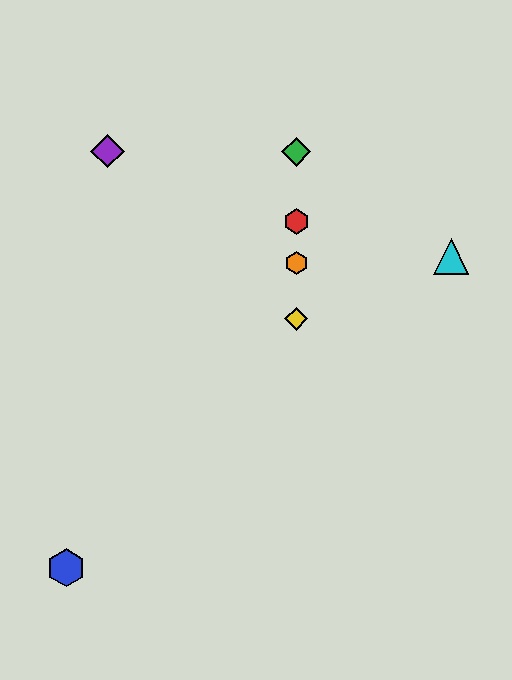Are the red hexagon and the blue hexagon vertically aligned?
No, the red hexagon is at x≈296 and the blue hexagon is at x≈66.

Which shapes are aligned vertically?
The red hexagon, the green diamond, the yellow diamond, the orange hexagon are aligned vertically.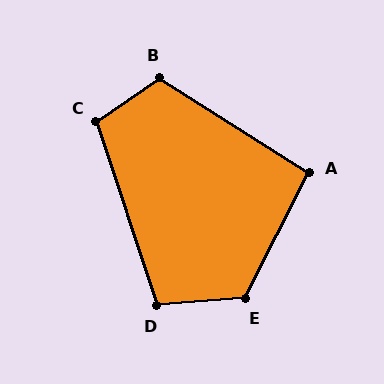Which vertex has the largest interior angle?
E, at approximately 122 degrees.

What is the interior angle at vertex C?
Approximately 107 degrees (obtuse).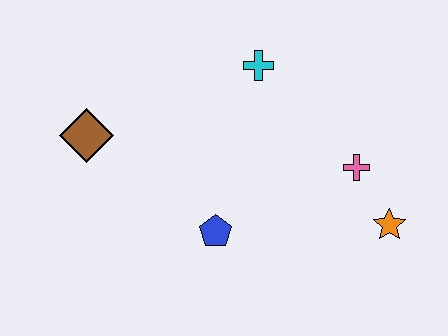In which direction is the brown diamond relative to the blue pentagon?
The brown diamond is to the left of the blue pentagon.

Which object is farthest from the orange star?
The brown diamond is farthest from the orange star.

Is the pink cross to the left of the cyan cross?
No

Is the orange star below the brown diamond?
Yes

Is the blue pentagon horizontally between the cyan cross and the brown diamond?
Yes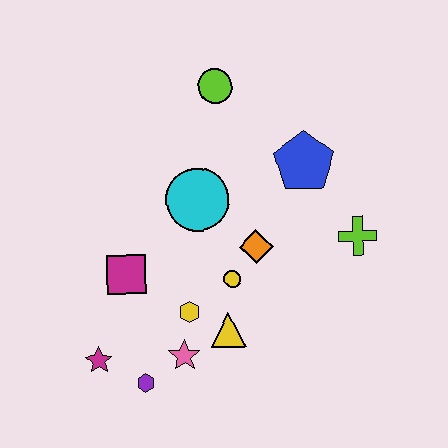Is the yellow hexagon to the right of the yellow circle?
No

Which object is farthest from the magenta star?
The lime circle is farthest from the magenta star.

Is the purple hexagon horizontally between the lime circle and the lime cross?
No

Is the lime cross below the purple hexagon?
No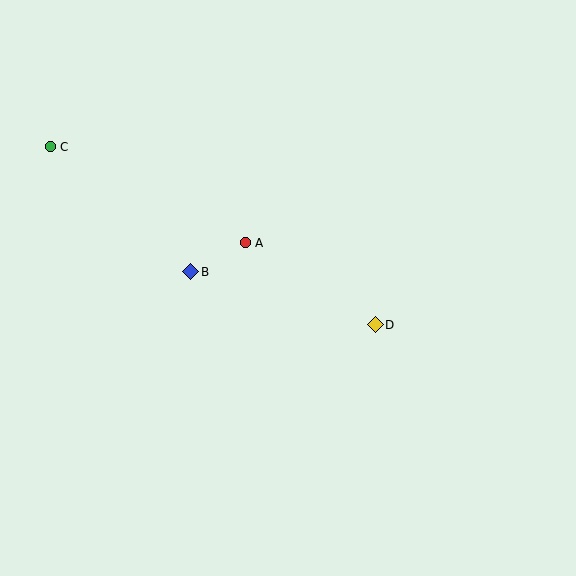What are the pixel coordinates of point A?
Point A is at (245, 243).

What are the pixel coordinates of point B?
Point B is at (191, 272).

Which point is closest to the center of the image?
Point A at (245, 243) is closest to the center.